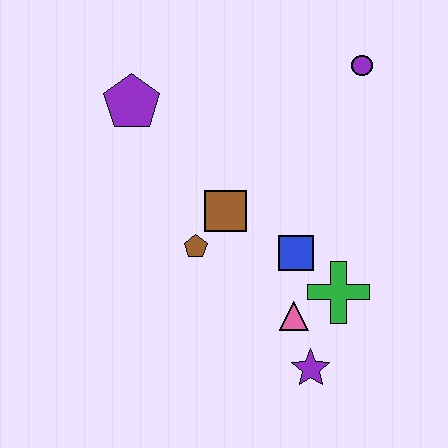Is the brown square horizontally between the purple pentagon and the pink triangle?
Yes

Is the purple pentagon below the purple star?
No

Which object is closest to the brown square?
The brown pentagon is closest to the brown square.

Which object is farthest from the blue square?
The purple pentagon is farthest from the blue square.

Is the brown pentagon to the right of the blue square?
No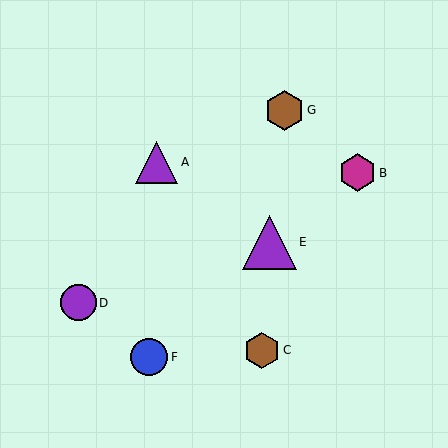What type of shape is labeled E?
Shape E is a purple triangle.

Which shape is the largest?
The purple triangle (labeled E) is the largest.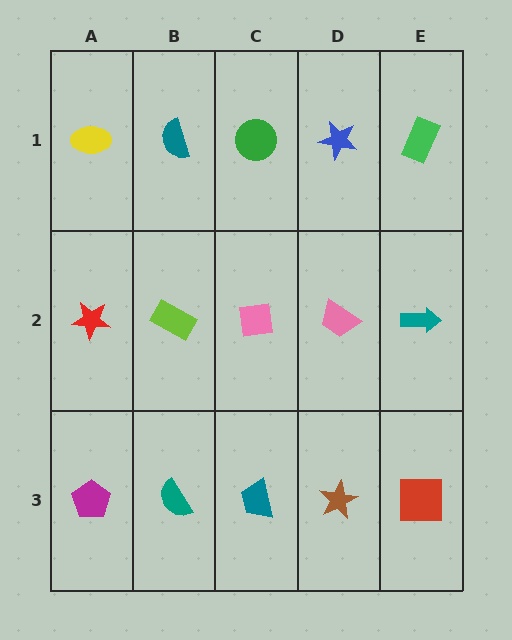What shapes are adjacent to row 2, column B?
A teal semicircle (row 1, column B), a teal semicircle (row 3, column B), a red star (row 2, column A), a pink square (row 2, column C).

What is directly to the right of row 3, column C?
A brown star.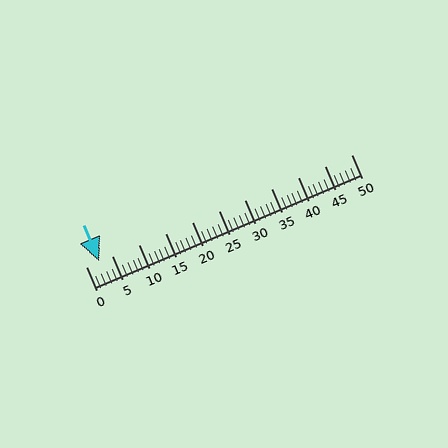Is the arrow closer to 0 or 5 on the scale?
The arrow is closer to 5.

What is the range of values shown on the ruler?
The ruler shows values from 0 to 50.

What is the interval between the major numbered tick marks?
The major tick marks are spaced 5 units apart.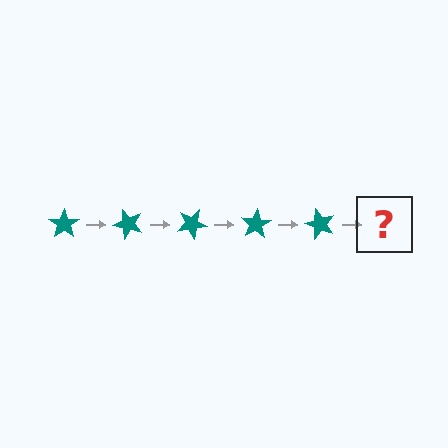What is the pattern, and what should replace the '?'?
The pattern is that the star rotates 50 degrees each step. The '?' should be a teal star rotated 250 degrees.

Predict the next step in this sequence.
The next step is a teal star rotated 250 degrees.